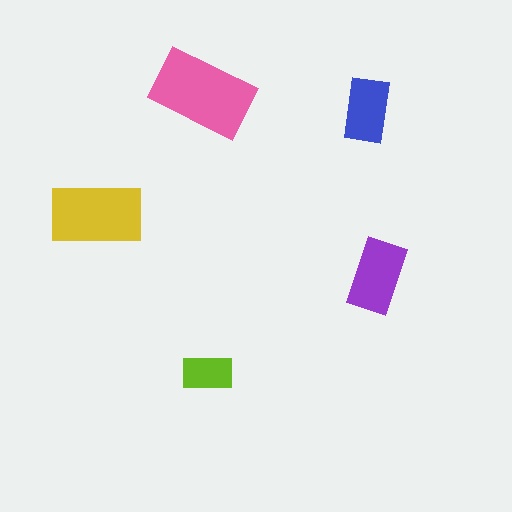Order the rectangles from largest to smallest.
the pink one, the yellow one, the purple one, the blue one, the lime one.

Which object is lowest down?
The lime rectangle is bottommost.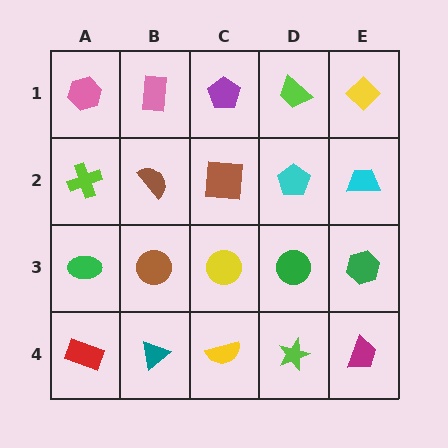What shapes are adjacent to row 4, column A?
A green ellipse (row 3, column A), a teal triangle (row 4, column B).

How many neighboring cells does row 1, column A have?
2.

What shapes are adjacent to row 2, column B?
A pink rectangle (row 1, column B), a brown circle (row 3, column B), a lime cross (row 2, column A), a brown square (row 2, column C).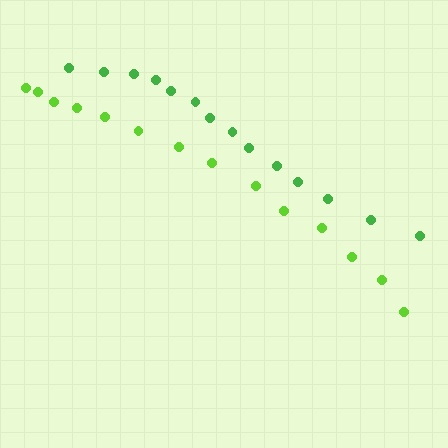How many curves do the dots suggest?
There are 2 distinct paths.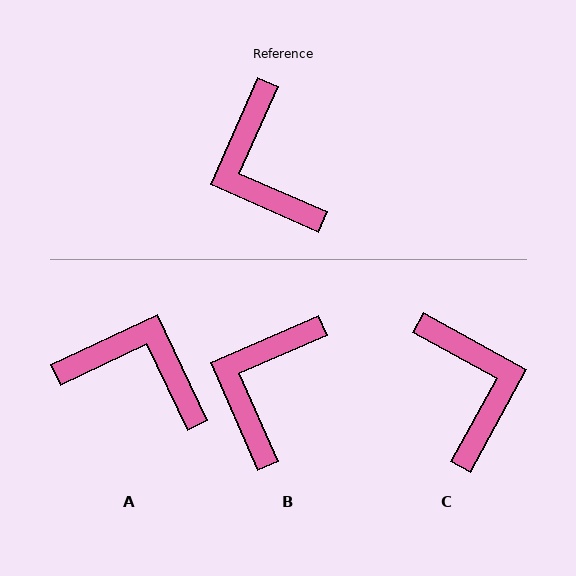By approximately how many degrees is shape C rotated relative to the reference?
Approximately 175 degrees counter-clockwise.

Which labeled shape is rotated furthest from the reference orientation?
C, about 175 degrees away.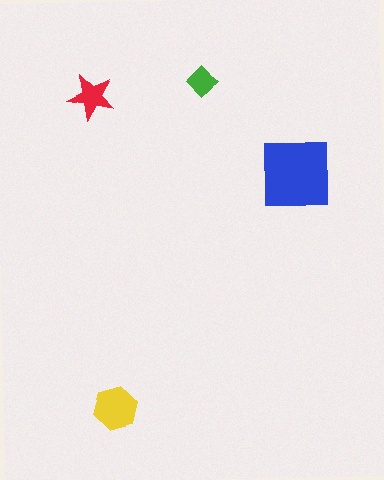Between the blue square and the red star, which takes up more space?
The blue square.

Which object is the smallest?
The green diamond.